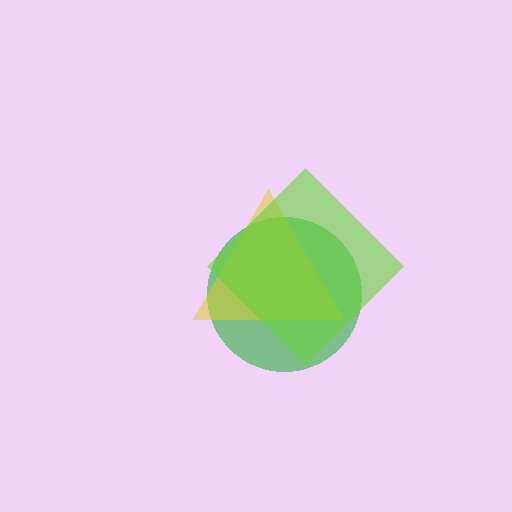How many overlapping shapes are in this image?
There are 3 overlapping shapes in the image.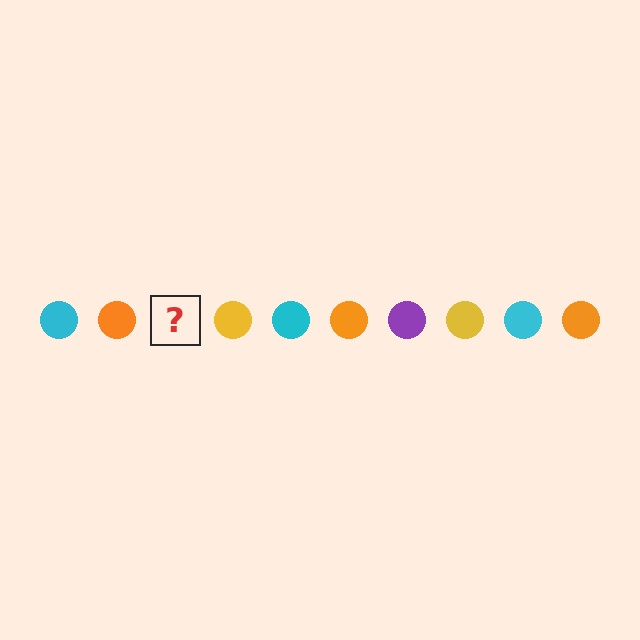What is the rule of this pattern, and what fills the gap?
The rule is that the pattern cycles through cyan, orange, purple, yellow circles. The gap should be filled with a purple circle.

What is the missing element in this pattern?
The missing element is a purple circle.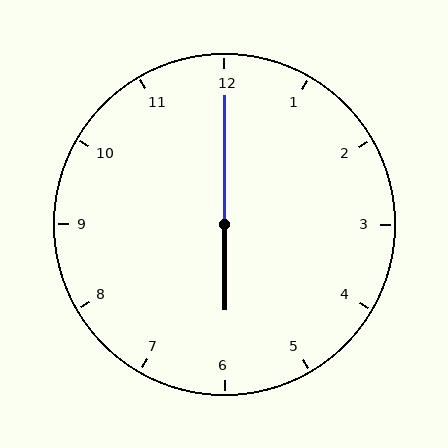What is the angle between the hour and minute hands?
Approximately 180 degrees.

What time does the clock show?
6:00.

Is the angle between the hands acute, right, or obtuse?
It is obtuse.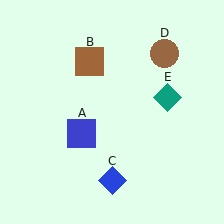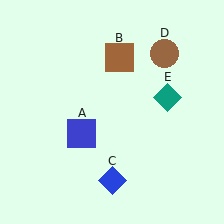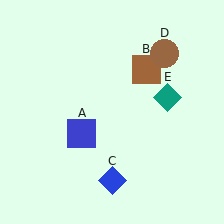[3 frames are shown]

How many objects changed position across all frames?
1 object changed position: brown square (object B).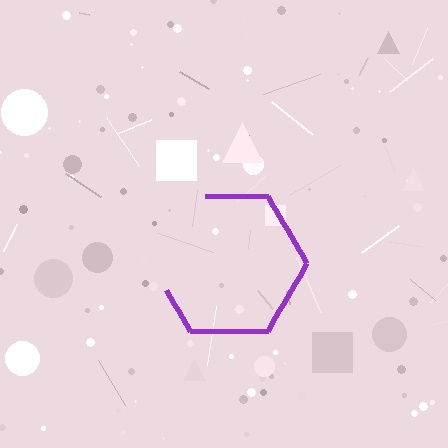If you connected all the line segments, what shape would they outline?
They would outline a hexagon.